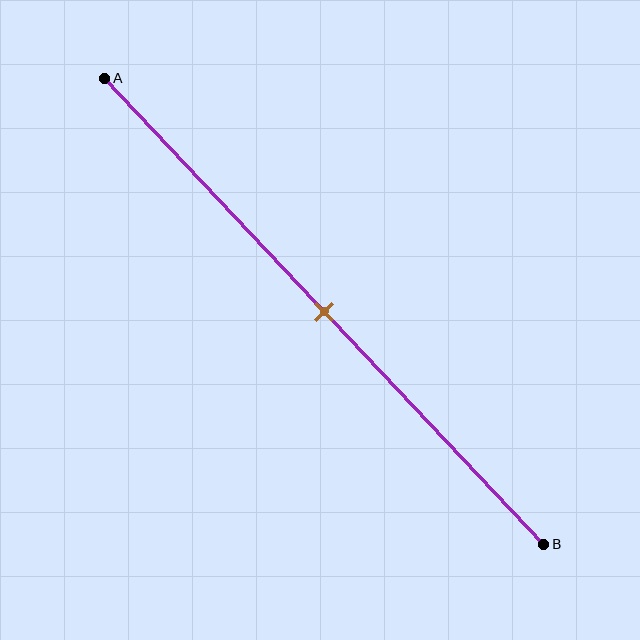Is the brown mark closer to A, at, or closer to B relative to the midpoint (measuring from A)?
The brown mark is approximately at the midpoint of segment AB.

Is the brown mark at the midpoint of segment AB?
Yes, the mark is approximately at the midpoint.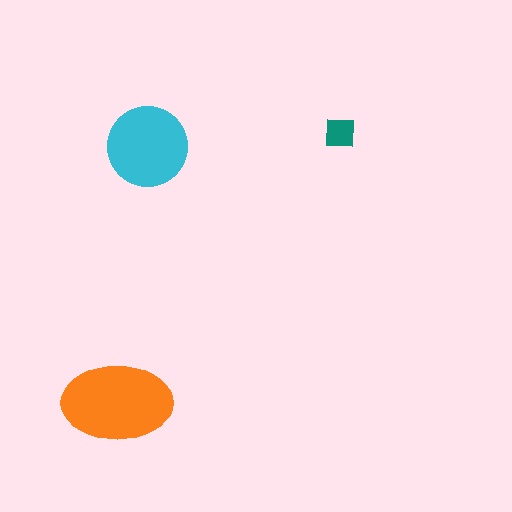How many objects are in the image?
There are 3 objects in the image.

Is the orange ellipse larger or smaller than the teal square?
Larger.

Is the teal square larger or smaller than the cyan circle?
Smaller.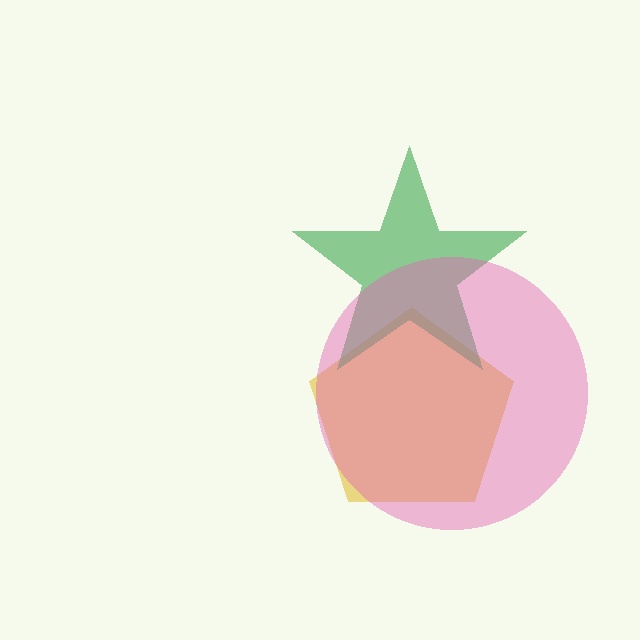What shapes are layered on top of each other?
The layered shapes are: a yellow pentagon, a green star, a pink circle.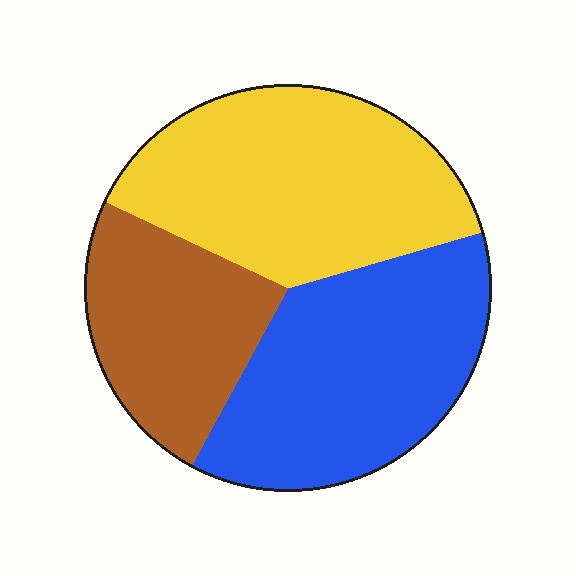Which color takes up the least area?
Brown, at roughly 25%.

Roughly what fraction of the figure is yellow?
Yellow covers about 40% of the figure.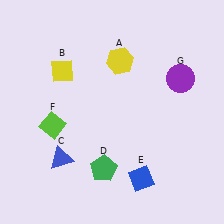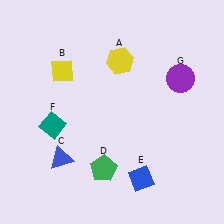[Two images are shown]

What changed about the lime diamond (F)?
In Image 1, F is lime. In Image 2, it changed to teal.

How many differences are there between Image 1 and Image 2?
There is 1 difference between the two images.